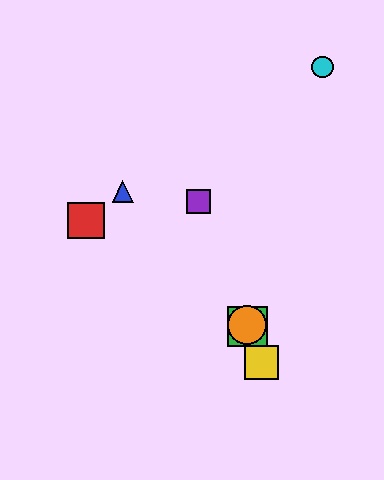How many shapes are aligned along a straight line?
4 shapes (the green square, the yellow square, the purple square, the orange circle) are aligned along a straight line.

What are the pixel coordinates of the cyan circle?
The cyan circle is at (322, 67).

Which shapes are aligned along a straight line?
The green square, the yellow square, the purple square, the orange circle are aligned along a straight line.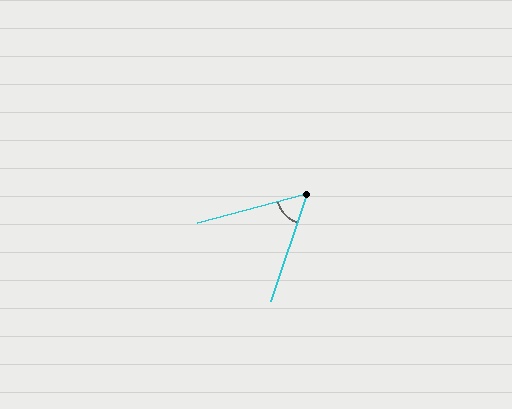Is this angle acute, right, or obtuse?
It is acute.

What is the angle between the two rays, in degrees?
Approximately 56 degrees.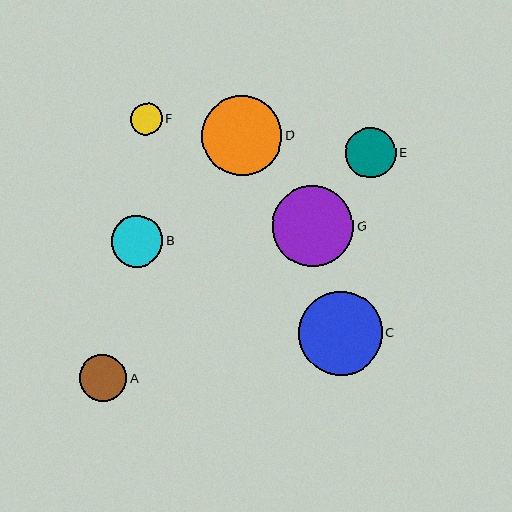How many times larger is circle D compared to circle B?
Circle D is approximately 1.6 times the size of circle B.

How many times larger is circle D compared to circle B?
Circle D is approximately 1.6 times the size of circle B.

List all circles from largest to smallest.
From largest to smallest: C, G, D, B, E, A, F.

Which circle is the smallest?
Circle F is the smallest with a size of approximately 32 pixels.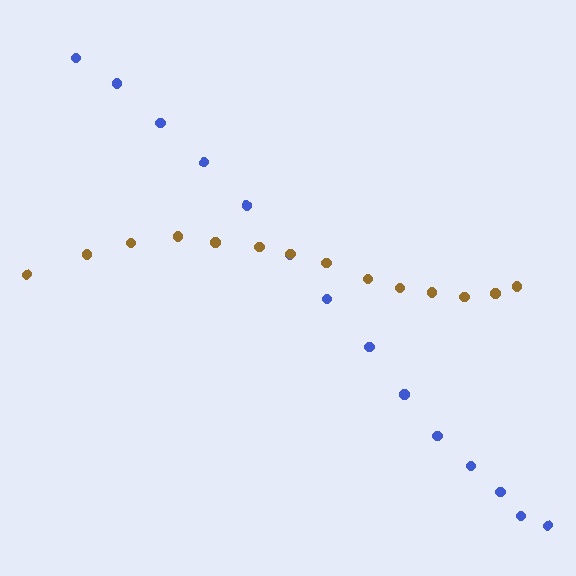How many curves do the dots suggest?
There are 2 distinct paths.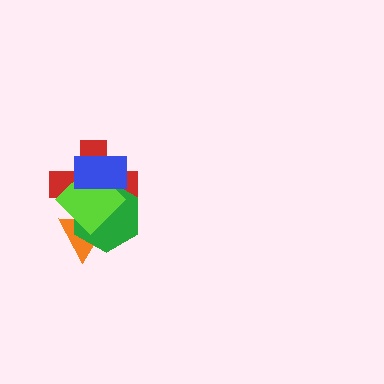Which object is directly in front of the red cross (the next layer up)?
The green hexagon is directly in front of the red cross.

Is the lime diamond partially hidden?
Yes, it is partially covered by another shape.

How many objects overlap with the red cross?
4 objects overlap with the red cross.